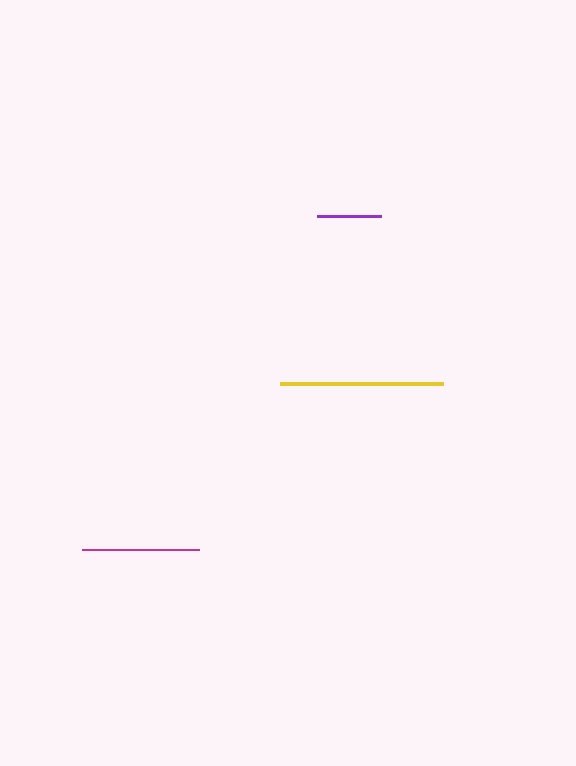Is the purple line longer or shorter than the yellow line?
The yellow line is longer than the purple line.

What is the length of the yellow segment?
The yellow segment is approximately 163 pixels long.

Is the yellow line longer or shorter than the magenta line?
The yellow line is longer than the magenta line.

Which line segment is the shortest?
The purple line is the shortest at approximately 63 pixels.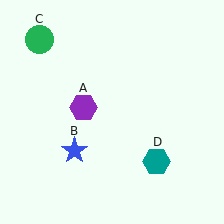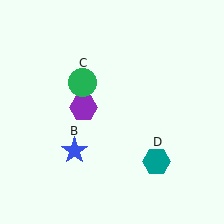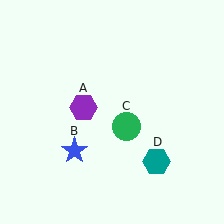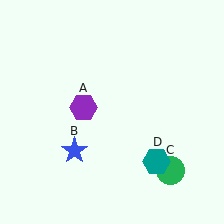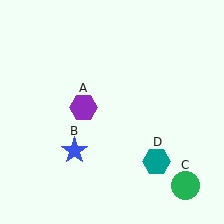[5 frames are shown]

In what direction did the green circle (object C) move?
The green circle (object C) moved down and to the right.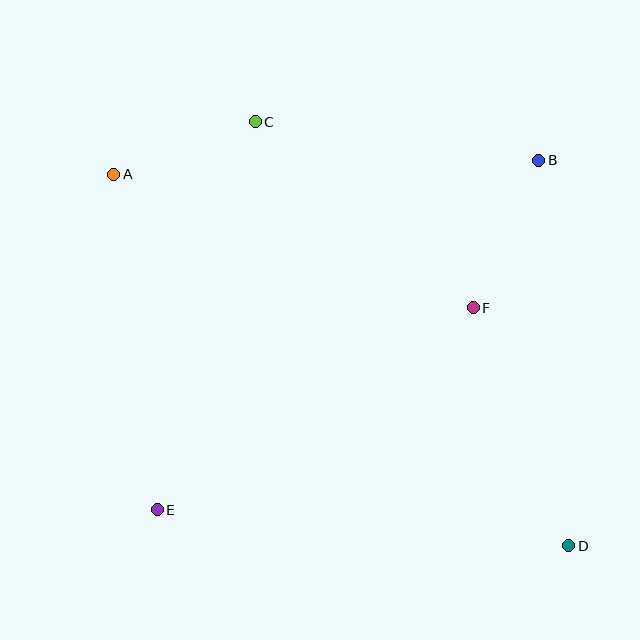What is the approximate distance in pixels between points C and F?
The distance between C and F is approximately 286 pixels.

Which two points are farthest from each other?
Points A and D are farthest from each other.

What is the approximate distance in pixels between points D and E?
The distance between D and E is approximately 413 pixels.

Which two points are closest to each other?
Points A and C are closest to each other.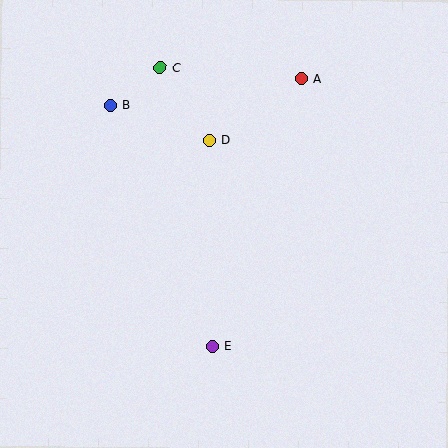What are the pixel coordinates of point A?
Point A is at (301, 78).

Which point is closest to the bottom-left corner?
Point E is closest to the bottom-left corner.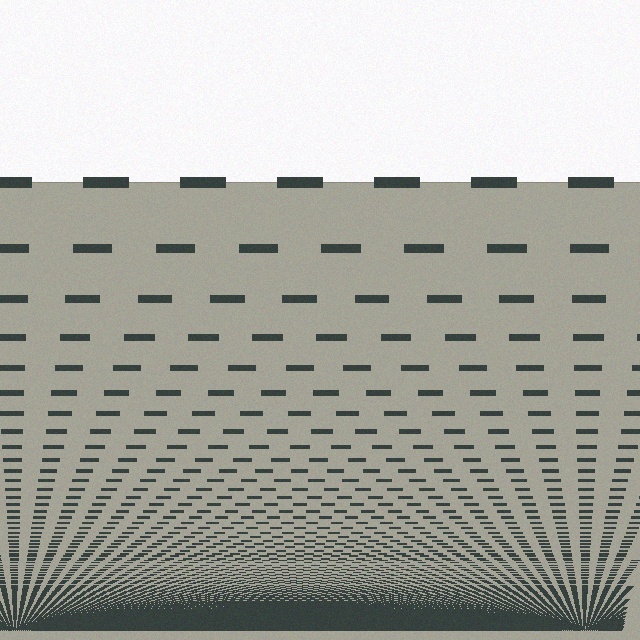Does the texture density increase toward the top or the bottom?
Density increases toward the bottom.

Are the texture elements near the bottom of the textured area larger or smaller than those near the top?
Smaller. The gradient is inverted — elements near the bottom are smaller and denser.